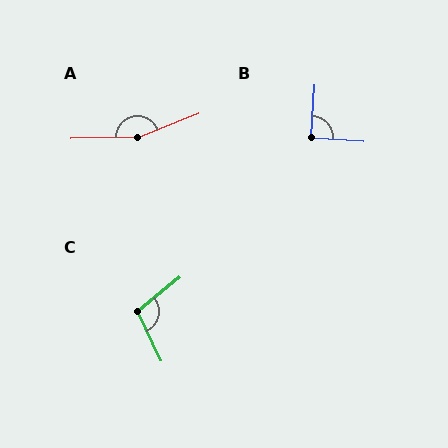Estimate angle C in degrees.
Approximately 104 degrees.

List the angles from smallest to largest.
B (90°), C (104°), A (160°).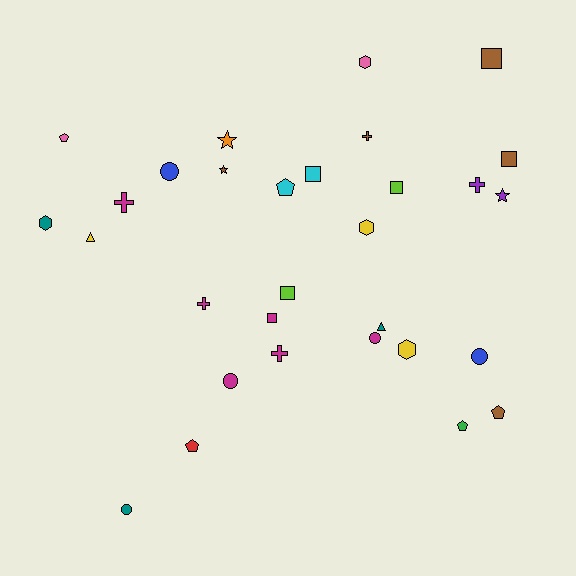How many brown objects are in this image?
There are 5 brown objects.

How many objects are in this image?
There are 30 objects.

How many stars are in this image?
There are 3 stars.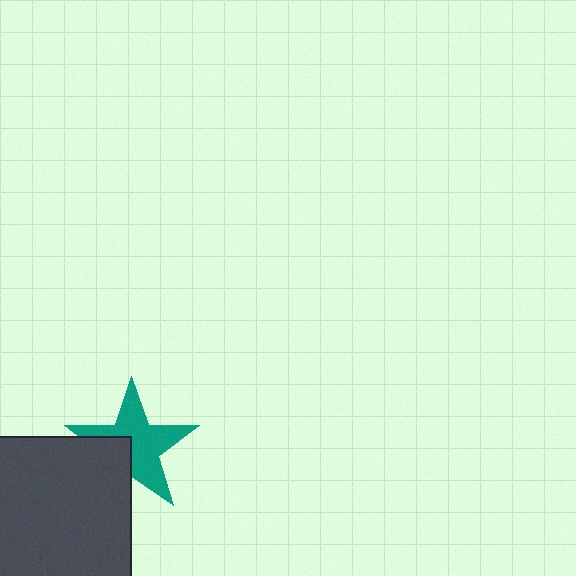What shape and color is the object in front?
The object in front is a dark gray square.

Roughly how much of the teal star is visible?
Most of it is visible (roughly 67%).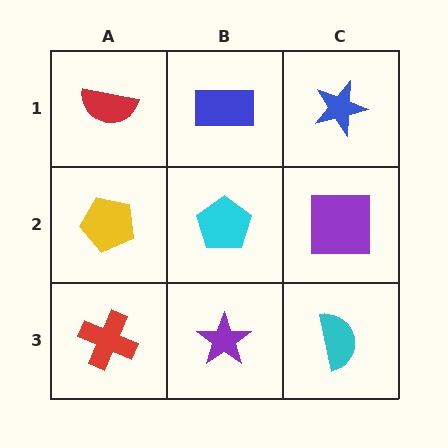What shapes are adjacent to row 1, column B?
A cyan pentagon (row 2, column B), a red semicircle (row 1, column A), a blue star (row 1, column C).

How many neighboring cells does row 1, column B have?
3.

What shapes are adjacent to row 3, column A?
A yellow pentagon (row 2, column A), a purple star (row 3, column B).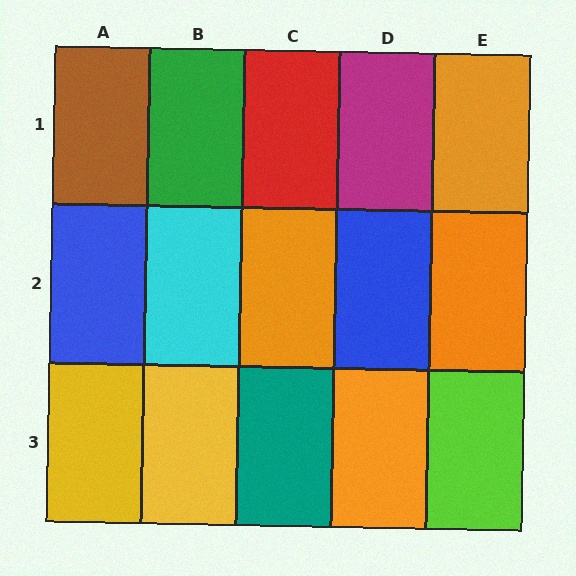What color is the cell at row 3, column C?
Teal.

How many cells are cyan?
1 cell is cyan.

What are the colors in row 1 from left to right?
Brown, green, red, magenta, orange.